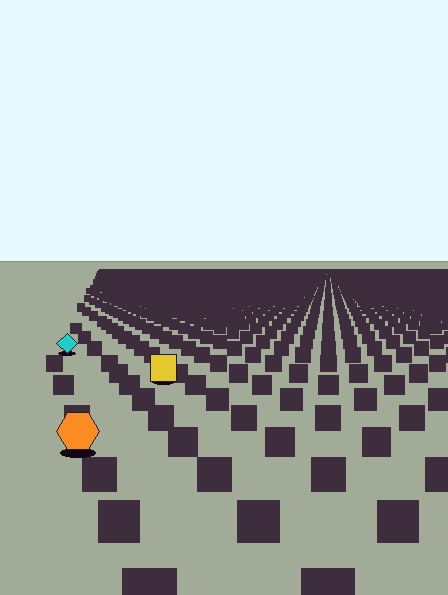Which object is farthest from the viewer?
The cyan diamond is farthest from the viewer. It appears smaller and the ground texture around it is denser.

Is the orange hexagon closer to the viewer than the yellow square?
Yes. The orange hexagon is closer — you can tell from the texture gradient: the ground texture is coarser near it.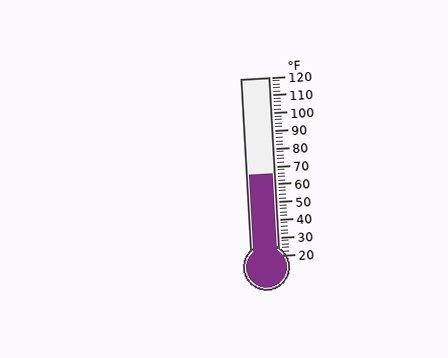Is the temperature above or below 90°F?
The temperature is below 90°F.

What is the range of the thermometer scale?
The thermometer scale ranges from 20°F to 120°F.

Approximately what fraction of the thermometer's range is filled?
The thermometer is filled to approximately 45% of its range.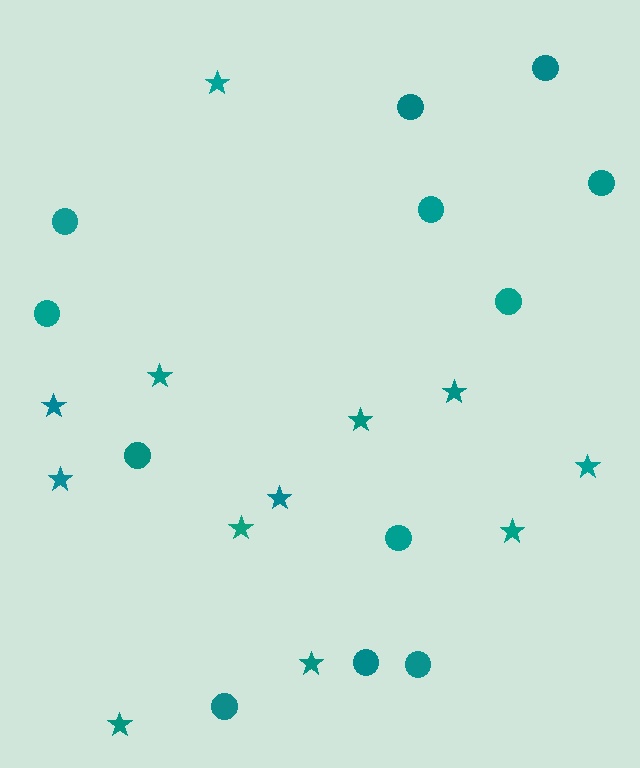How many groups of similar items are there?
There are 2 groups: one group of stars (12) and one group of circles (12).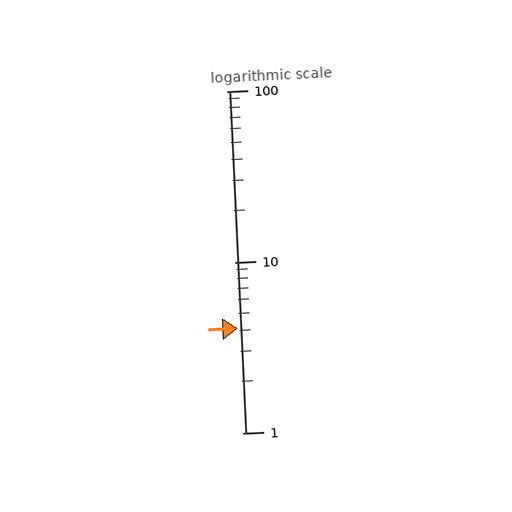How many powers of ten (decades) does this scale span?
The scale spans 2 decades, from 1 to 100.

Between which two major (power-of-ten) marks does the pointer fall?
The pointer is between 1 and 10.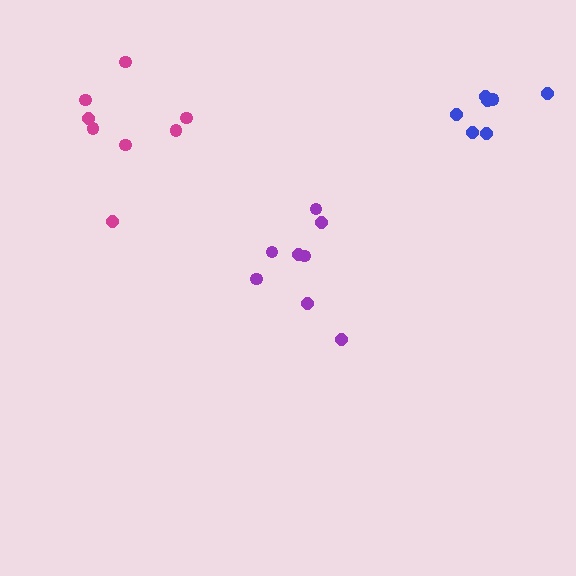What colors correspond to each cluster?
The clusters are colored: magenta, purple, blue.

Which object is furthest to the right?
The blue cluster is rightmost.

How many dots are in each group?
Group 1: 8 dots, Group 2: 8 dots, Group 3: 7 dots (23 total).